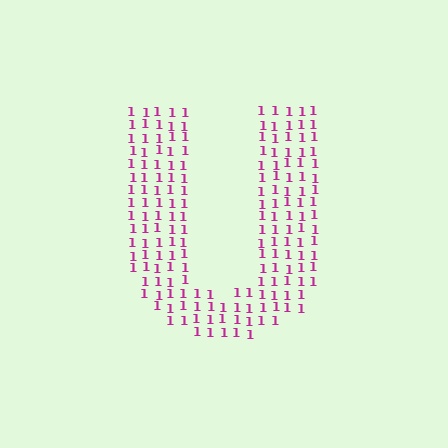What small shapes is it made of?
It is made of small digit 1's.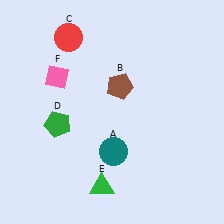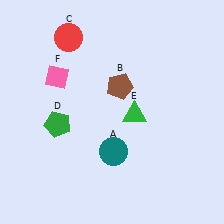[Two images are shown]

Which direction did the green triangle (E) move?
The green triangle (E) moved up.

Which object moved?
The green triangle (E) moved up.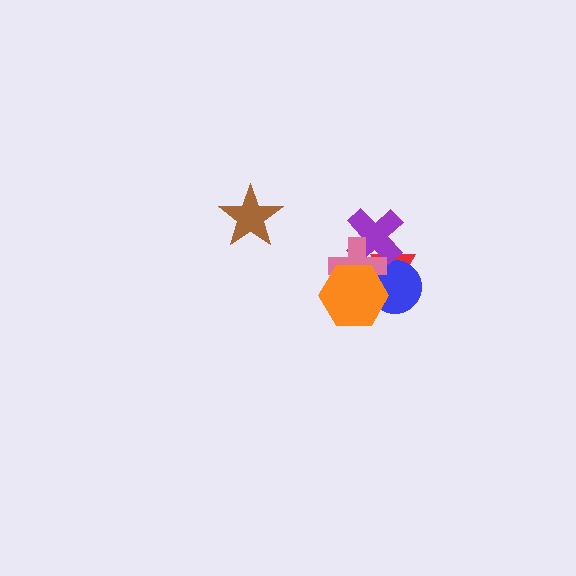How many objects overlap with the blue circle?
3 objects overlap with the blue circle.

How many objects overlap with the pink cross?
4 objects overlap with the pink cross.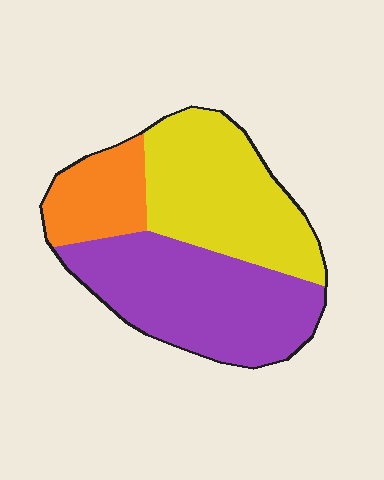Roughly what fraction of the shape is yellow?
Yellow takes up about two fifths (2/5) of the shape.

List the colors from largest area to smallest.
From largest to smallest: purple, yellow, orange.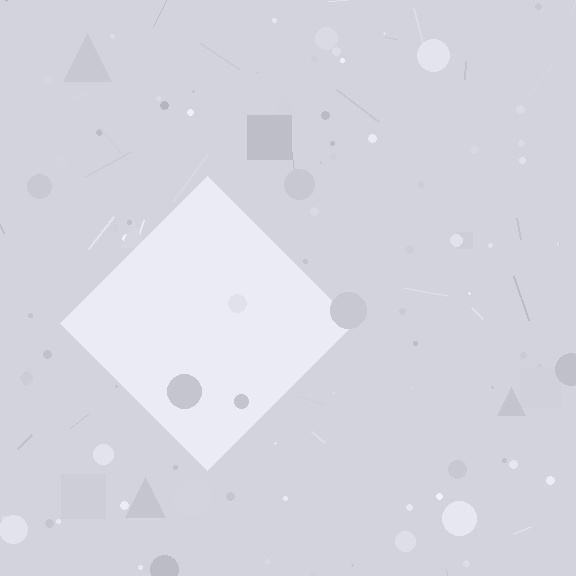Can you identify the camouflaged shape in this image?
The camouflaged shape is a diamond.